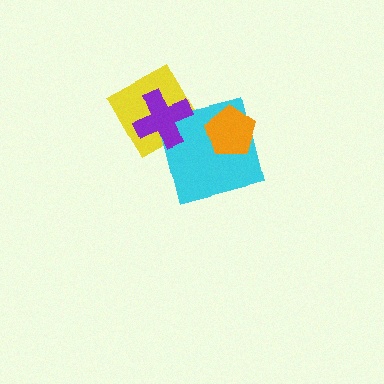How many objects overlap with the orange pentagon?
1 object overlaps with the orange pentagon.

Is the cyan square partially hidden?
Yes, it is partially covered by another shape.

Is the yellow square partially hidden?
Yes, it is partially covered by another shape.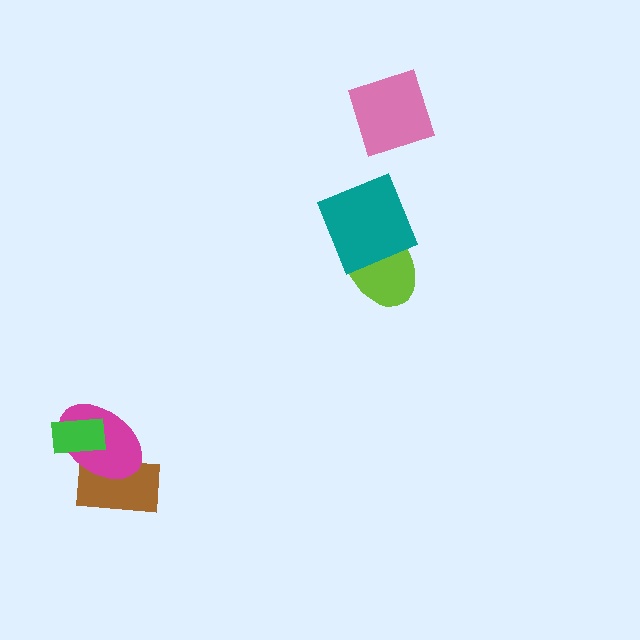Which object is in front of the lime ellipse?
The teal square is in front of the lime ellipse.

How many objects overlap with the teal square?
1 object overlaps with the teal square.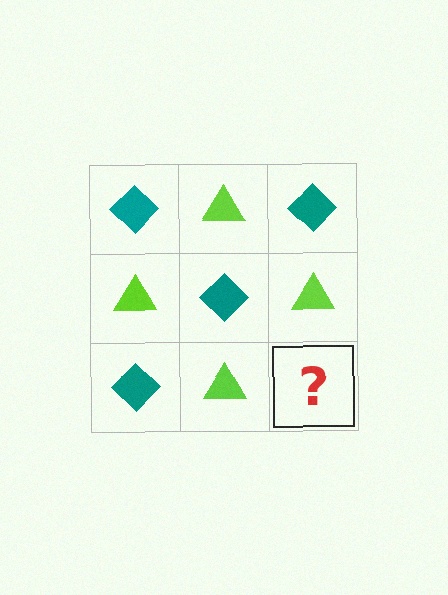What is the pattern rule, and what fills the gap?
The rule is that it alternates teal diamond and lime triangle in a checkerboard pattern. The gap should be filled with a teal diamond.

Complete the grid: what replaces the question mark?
The question mark should be replaced with a teal diamond.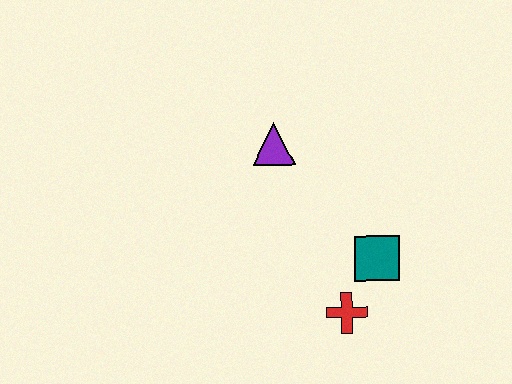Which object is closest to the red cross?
The teal square is closest to the red cross.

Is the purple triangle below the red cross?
No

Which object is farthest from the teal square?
The purple triangle is farthest from the teal square.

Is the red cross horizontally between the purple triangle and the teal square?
Yes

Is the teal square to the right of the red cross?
Yes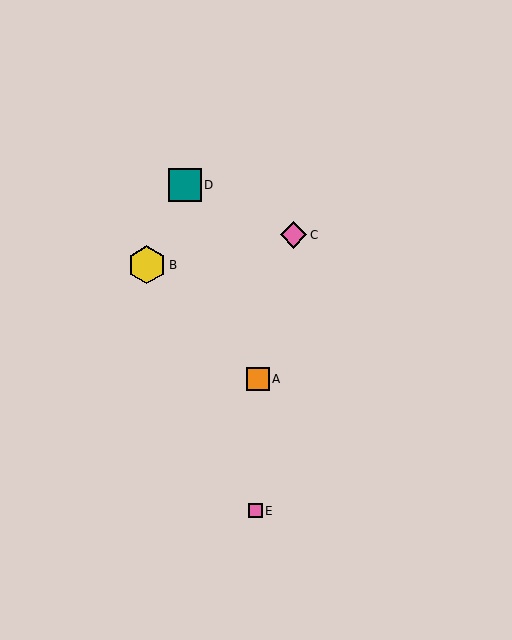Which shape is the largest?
The yellow hexagon (labeled B) is the largest.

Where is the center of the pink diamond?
The center of the pink diamond is at (293, 235).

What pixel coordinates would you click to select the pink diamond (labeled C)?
Click at (293, 235) to select the pink diamond C.